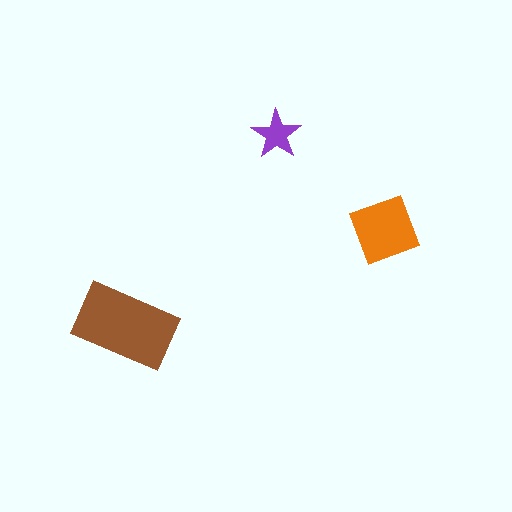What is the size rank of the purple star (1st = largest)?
3rd.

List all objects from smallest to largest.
The purple star, the orange diamond, the brown rectangle.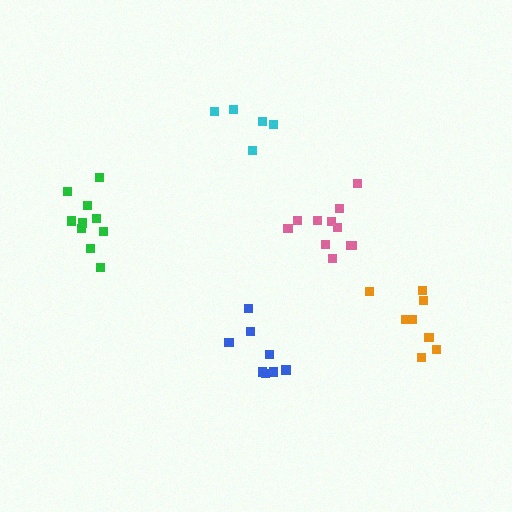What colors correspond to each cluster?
The clusters are colored: pink, orange, blue, cyan, green.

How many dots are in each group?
Group 1: 11 dots, Group 2: 8 dots, Group 3: 8 dots, Group 4: 5 dots, Group 5: 10 dots (42 total).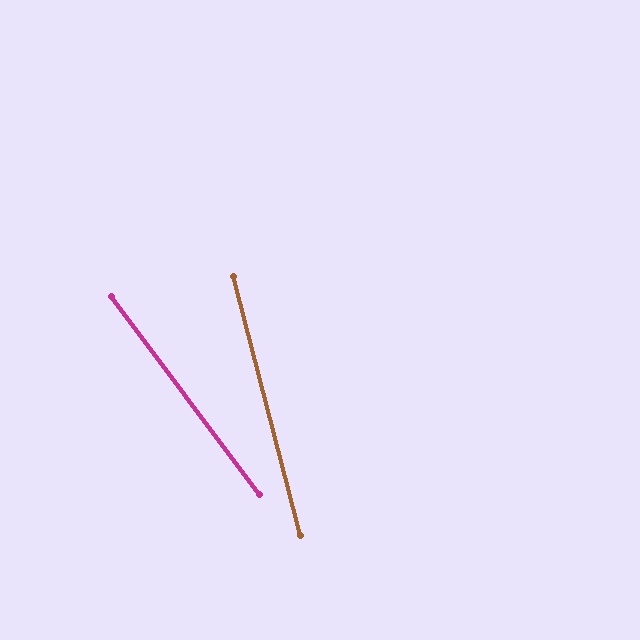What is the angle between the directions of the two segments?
Approximately 22 degrees.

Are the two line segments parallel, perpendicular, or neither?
Neither parallel nor perpendicular — they differ by about 22°.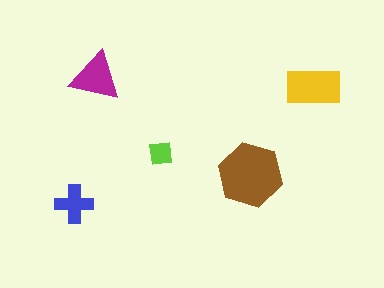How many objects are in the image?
There are 5 objects in the image.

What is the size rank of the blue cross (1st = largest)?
4th.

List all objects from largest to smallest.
The brown hexagon, the yellow rectangle, the magenta triangle, the blue cross, the lime square.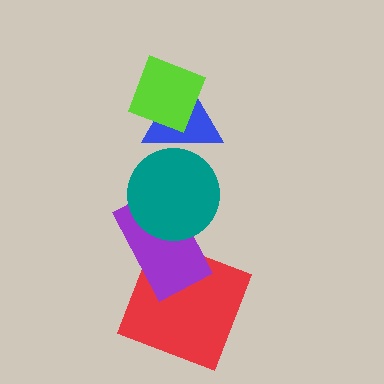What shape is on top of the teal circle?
The blue triangle is on top of the teal circle.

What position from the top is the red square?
The red square is 5th from the top.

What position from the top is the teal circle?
The teal circle is 3rd from the top.